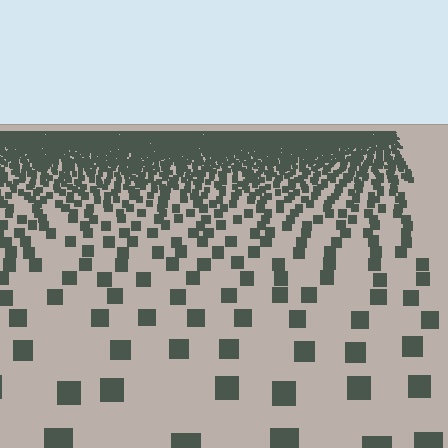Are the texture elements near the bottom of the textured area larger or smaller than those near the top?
Larger. Near the bottom, elements are closer to the viewer and appear at a bigger on-screen size.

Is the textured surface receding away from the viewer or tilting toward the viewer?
The surface is receding away from the viewer. Texture elements get smaller and denser toward the top.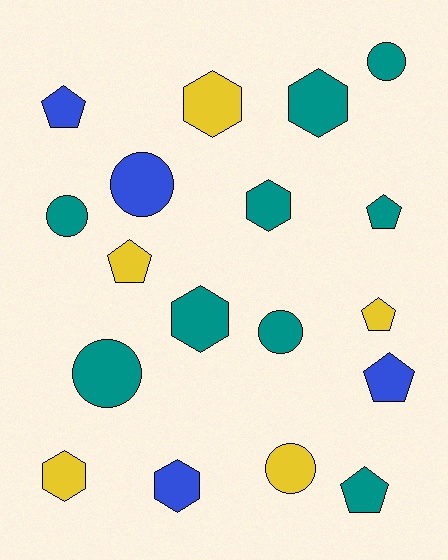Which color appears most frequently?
Teal, with 9 objects.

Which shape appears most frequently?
Hexagon, with 6 objects.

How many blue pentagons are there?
There are 2 blue pentagons.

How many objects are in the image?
There are 18 objects.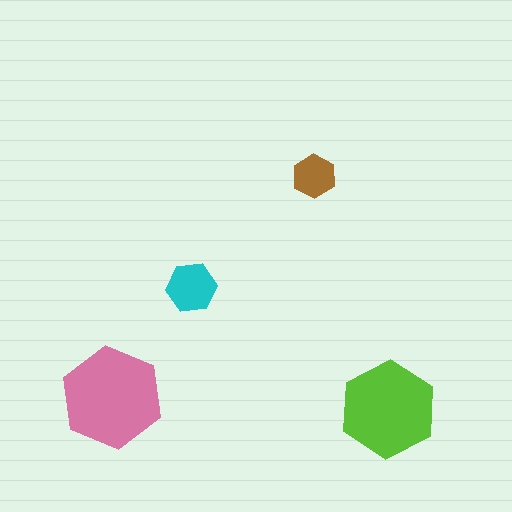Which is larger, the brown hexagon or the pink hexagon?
The pink one.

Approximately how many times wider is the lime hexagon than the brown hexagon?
About 2 times wider.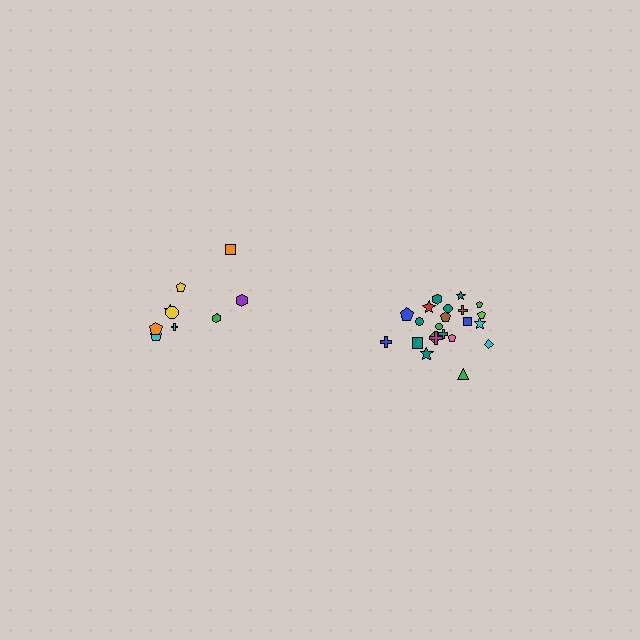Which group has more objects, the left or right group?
The right group.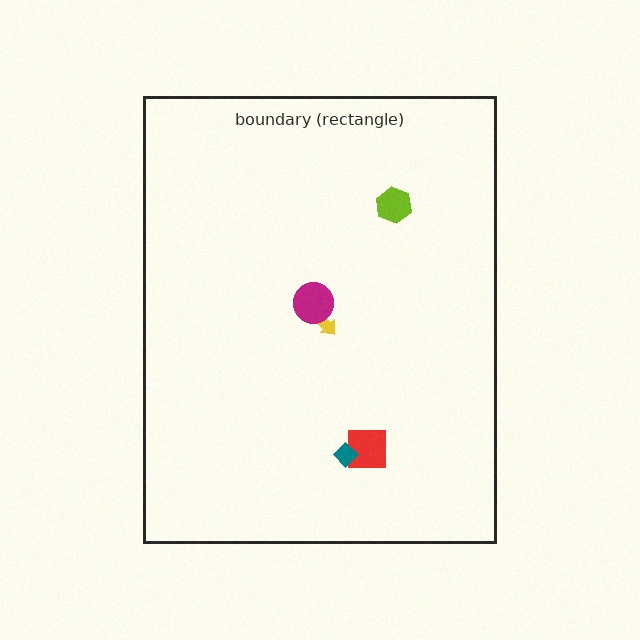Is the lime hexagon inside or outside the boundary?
Inside.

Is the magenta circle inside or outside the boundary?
Inside.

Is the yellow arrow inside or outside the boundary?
Inside.